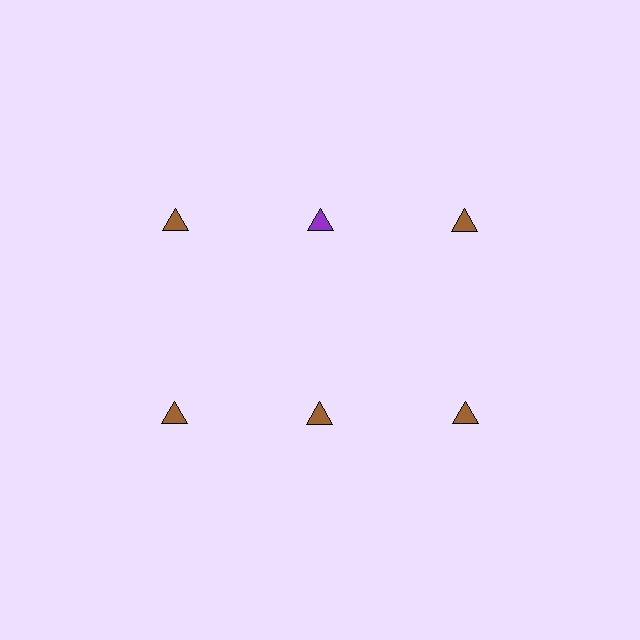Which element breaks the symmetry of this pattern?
The purple triangle in the top row, second from left column breaks the symmetry. All other shapes are brown triangles.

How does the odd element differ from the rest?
It has a different color: purple instead of brown.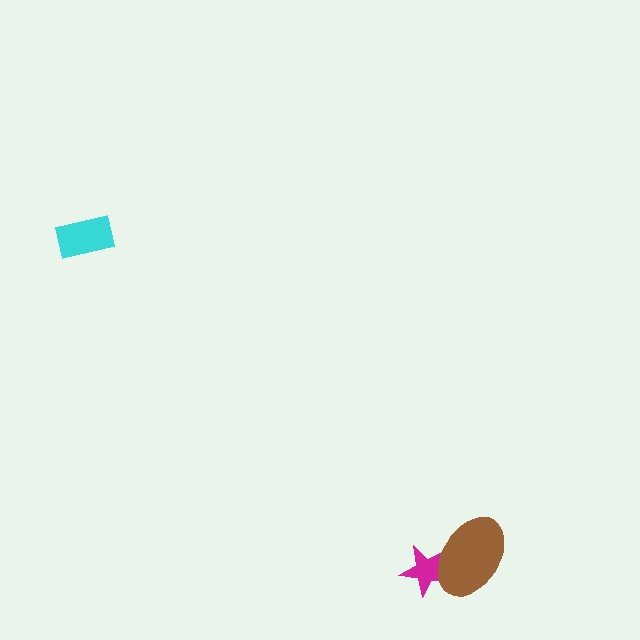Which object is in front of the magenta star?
The brown ellipse is in front of the magenta star.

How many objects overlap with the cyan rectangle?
0 objects overlap with the cyan rectangle.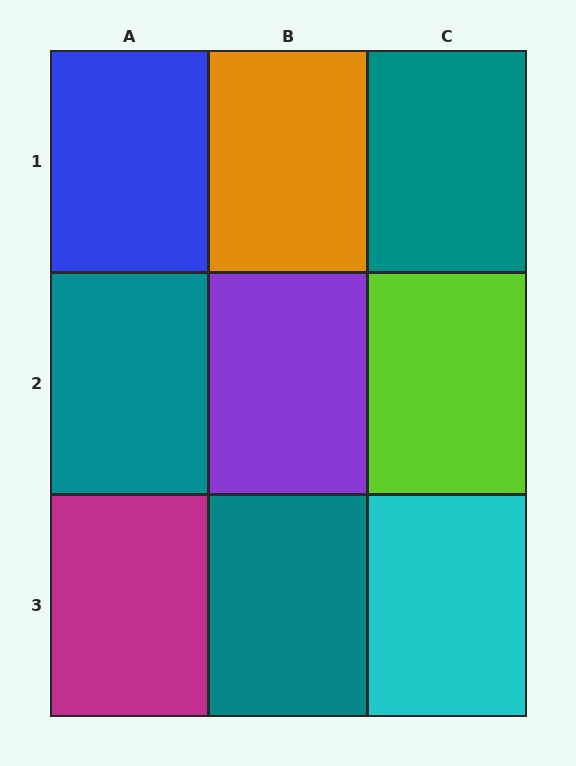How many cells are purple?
1 cell is purple.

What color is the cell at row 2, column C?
Lime.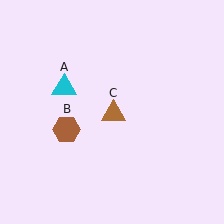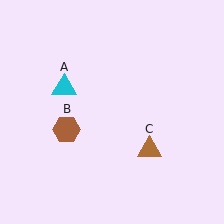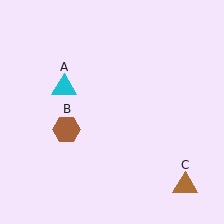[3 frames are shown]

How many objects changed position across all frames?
1 object changed position: brown triangle (object C).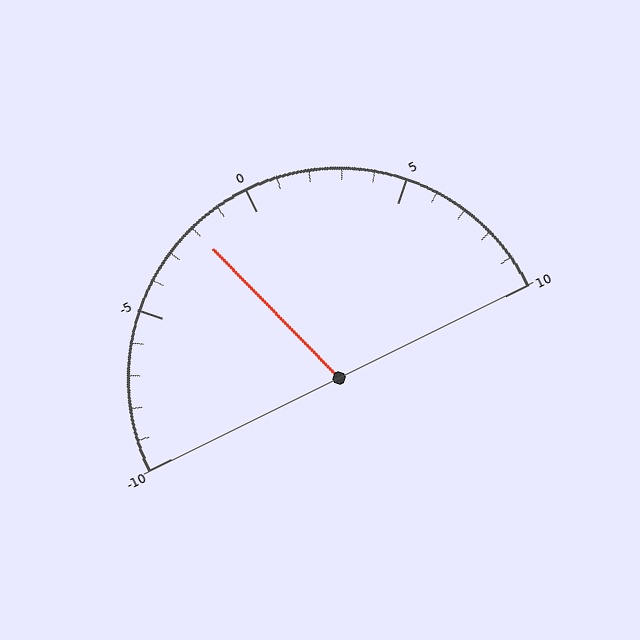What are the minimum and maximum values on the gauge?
The gauge ranges from -10 to 10.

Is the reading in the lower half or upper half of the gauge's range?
The reading is in the lower half of the range (-10 to 10).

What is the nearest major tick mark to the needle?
The nearest major tick mark is 0.